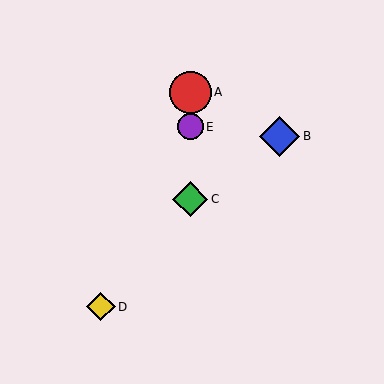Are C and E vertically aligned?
Yes, both are at x≈190.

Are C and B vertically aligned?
No, C is at x≈190 and B is at x≈280.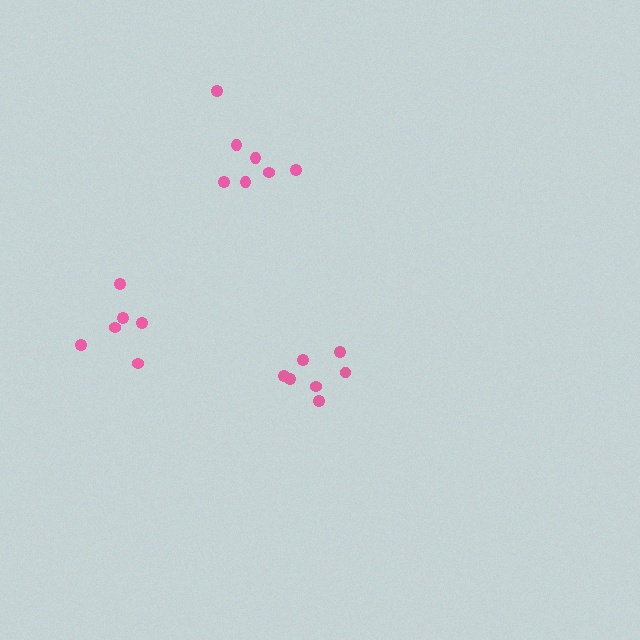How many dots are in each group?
Group 1: 7 dots, Group 2: 7 dots, Group 3: 6 dots (20 total).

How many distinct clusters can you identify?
There are 3 distinct clusters.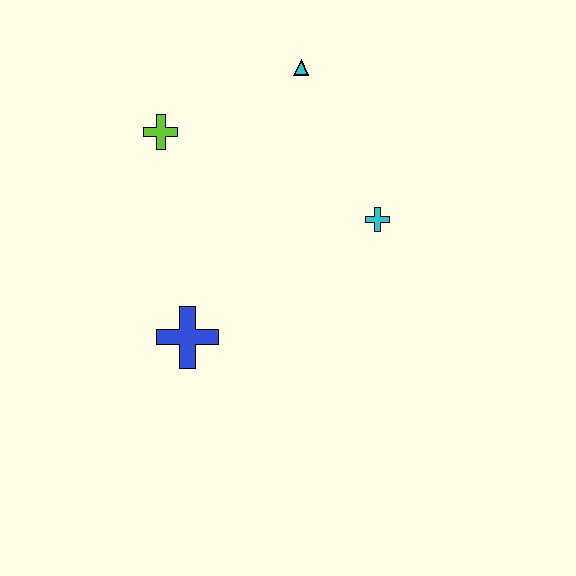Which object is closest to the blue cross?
The lime cross is closest to the blue cross.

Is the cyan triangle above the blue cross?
Yes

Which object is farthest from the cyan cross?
The lime cross is farthest from the cyan cross.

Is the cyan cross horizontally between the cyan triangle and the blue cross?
No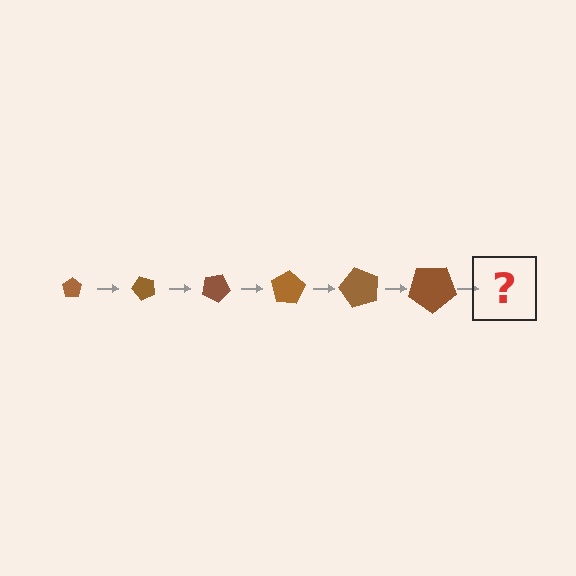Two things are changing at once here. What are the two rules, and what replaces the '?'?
The two rules are that the pentagon grows larger each step and it rotates 50 degrees each step. The '?' should be a pentagon, larger than the previous one and rotated 300 degrees from the start.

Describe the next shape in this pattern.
It should be a pentagon, larger than the previous one and rotated 300 degrees from the start.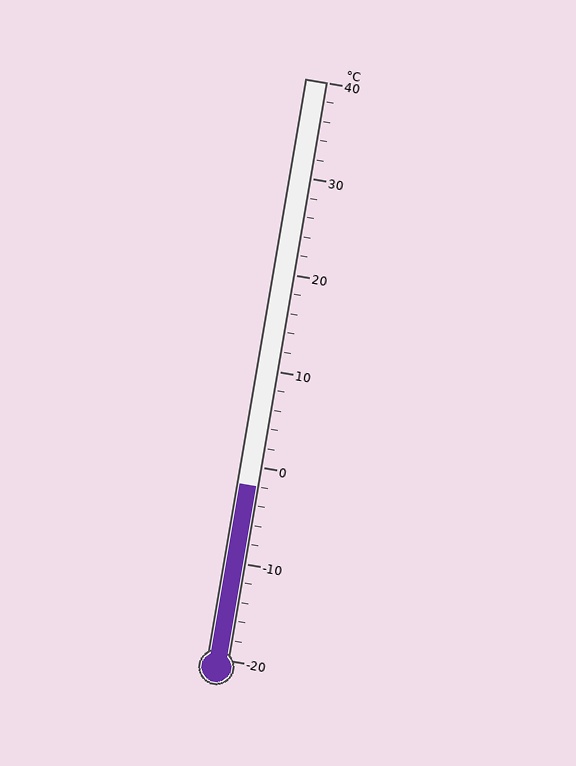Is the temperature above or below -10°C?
The temperature is above -10°C.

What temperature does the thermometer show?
The thermometer shows approximately -2°C.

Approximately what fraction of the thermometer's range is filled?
The thermometer is filled to approximately 30% of its range.